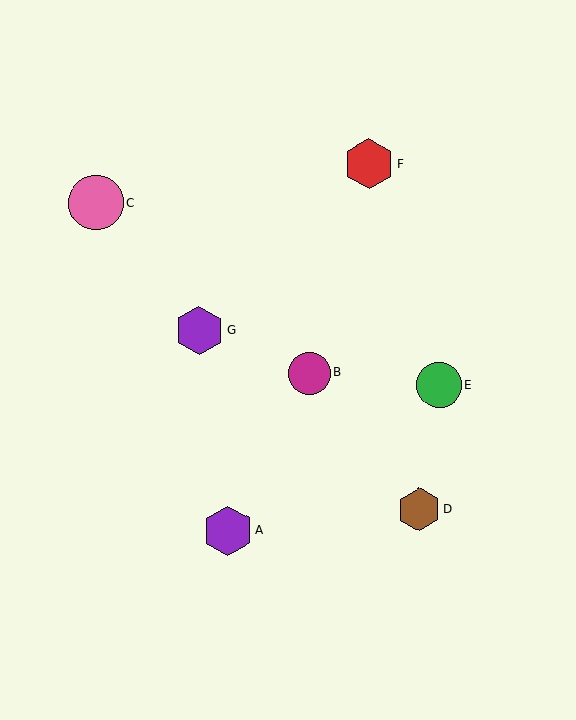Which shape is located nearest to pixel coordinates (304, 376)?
The magenta circle (labeled B) at (310, 373) is nearest to that location.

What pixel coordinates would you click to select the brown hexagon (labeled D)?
Click at (419, 510) to select the brown hexagon D.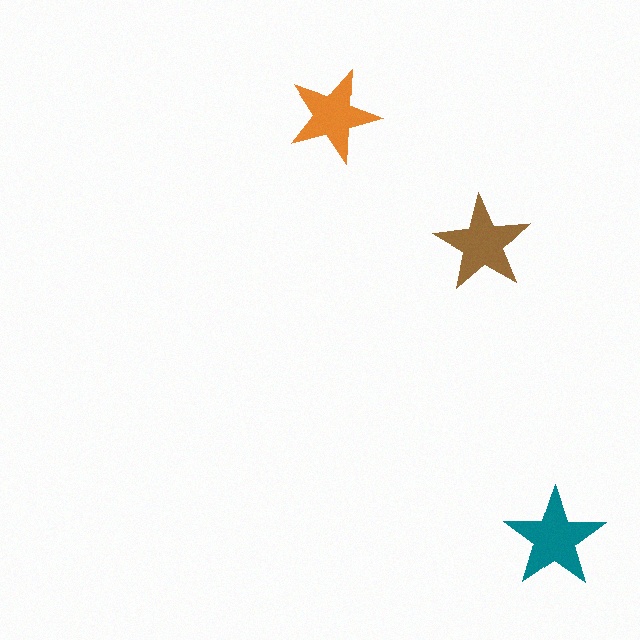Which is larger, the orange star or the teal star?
The teal one.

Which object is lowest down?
The teal star is bottommost.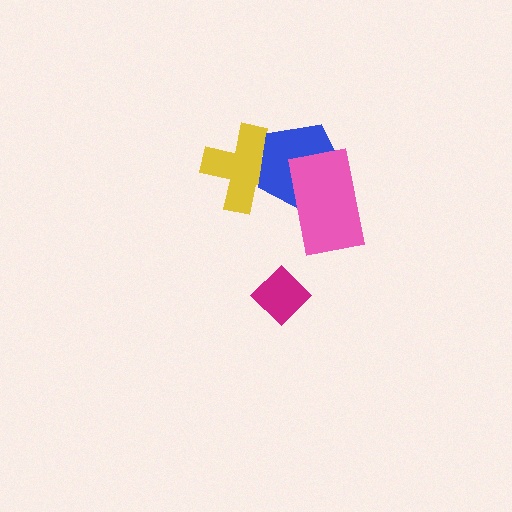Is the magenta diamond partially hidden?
No, no other shape covers it.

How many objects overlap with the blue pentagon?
2 objects overlap with the blue pentagon.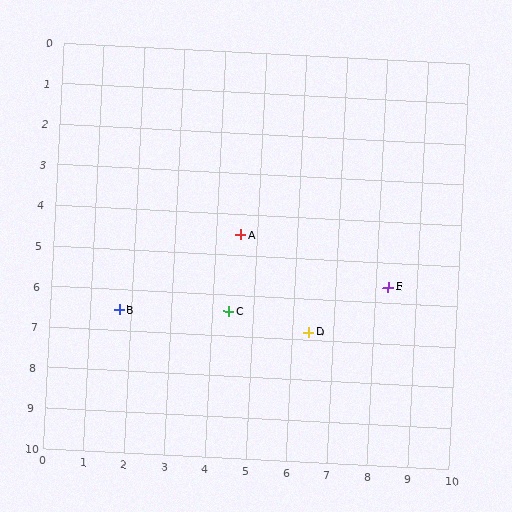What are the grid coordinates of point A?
Point A is at approximately (4.6, 4.5).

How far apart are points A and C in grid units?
Points A and C are about 1.9 grid units apart.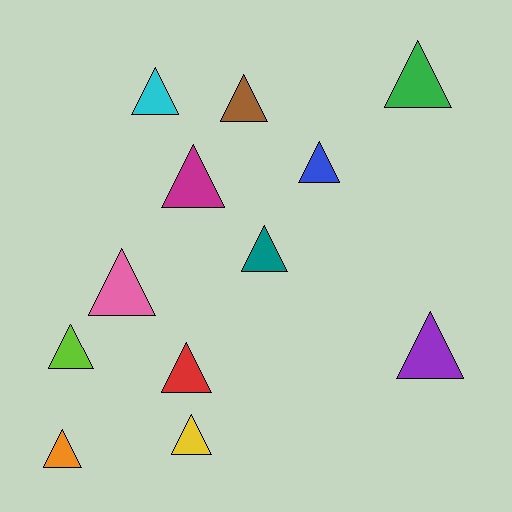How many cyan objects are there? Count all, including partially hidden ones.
There is 1 cyan object.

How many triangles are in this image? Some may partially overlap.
There are 12 triangles.